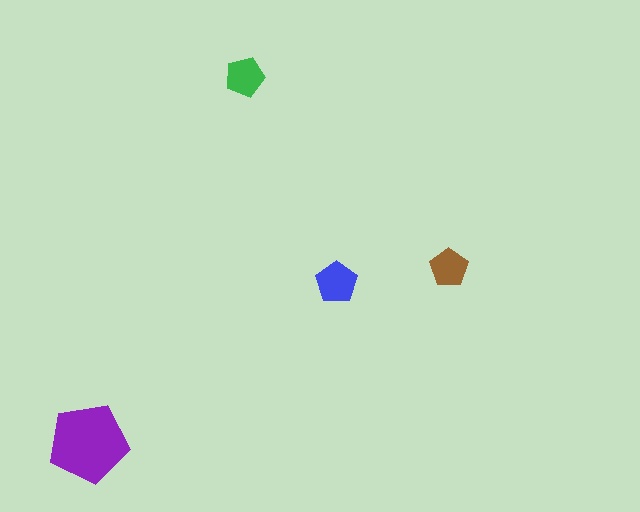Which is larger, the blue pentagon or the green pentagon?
The blue one.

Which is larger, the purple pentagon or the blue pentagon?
The purple one.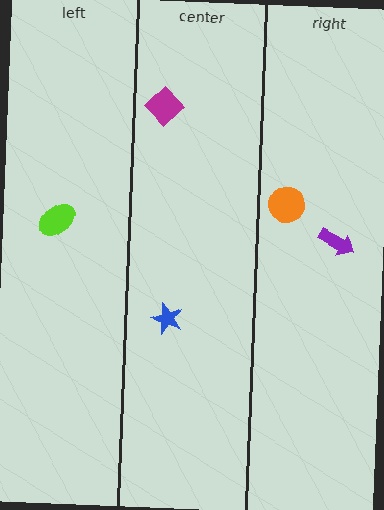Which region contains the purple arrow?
The right region.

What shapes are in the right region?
The purple arrow, the orange circle.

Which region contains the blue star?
The center region.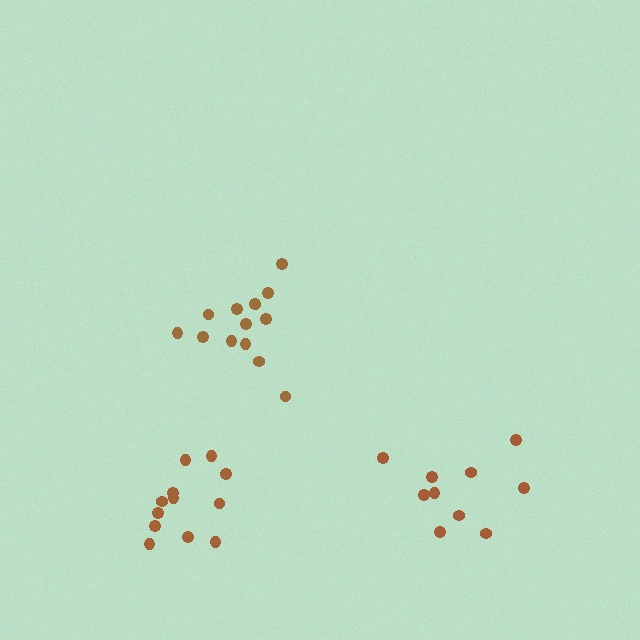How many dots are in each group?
Group 1: 14 dots, Group 2: 10 dots, Group 3: 12 dots (36 total).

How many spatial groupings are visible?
There are 3 spatial groupings.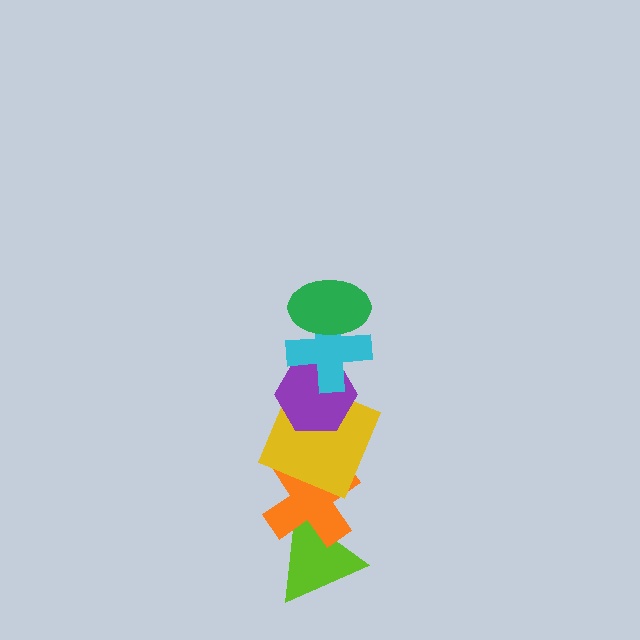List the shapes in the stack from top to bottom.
From top to bottom: the green ellipse, the cyan cross, the purple hexagon, the yellow square, the orange cross, the lime triangle.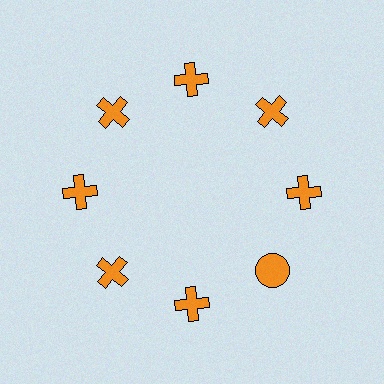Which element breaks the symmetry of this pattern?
The orange circle at roughly the 4 o'clock position breaks the symmetry. All other shapes are orange crosses.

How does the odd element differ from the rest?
It has a different shape: circle instead of cross.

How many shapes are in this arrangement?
There are 8 shapes arranged in a ring pattern.